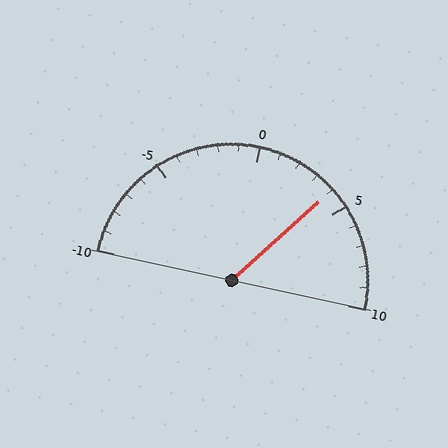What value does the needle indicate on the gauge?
The needle indicates approximately 4.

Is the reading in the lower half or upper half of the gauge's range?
The reading is in the upper half of the range (-10 to 10).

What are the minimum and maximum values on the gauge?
The gauge ranges from -10 to 10.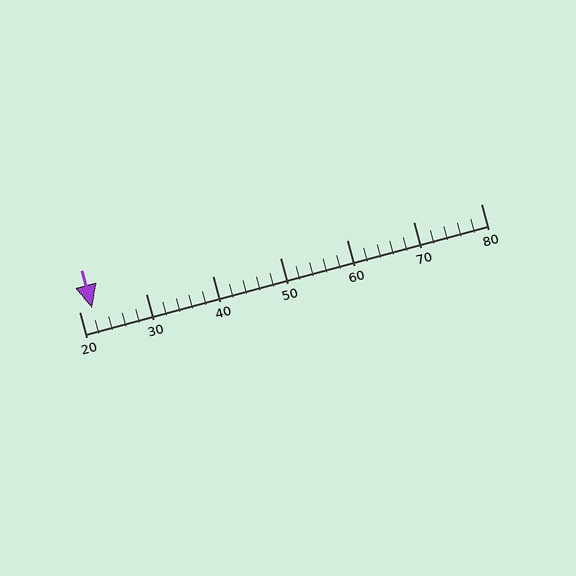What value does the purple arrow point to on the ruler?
The purple arrow points to approximately 22.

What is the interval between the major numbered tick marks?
The major tick marks are spaced 10 units apart.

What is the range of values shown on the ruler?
The ruler shows values from 20 to 80.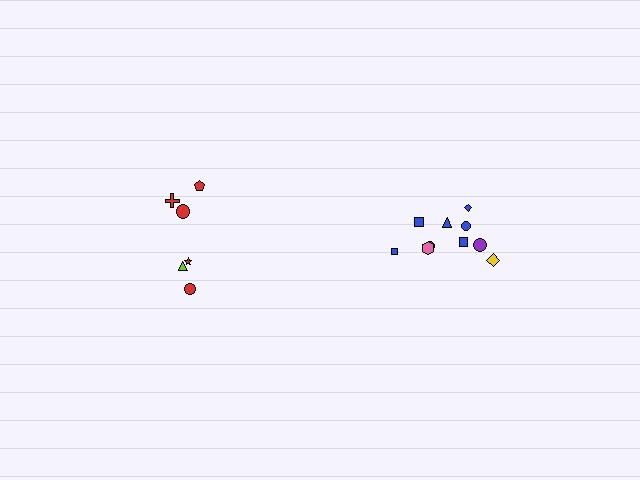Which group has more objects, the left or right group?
The right group.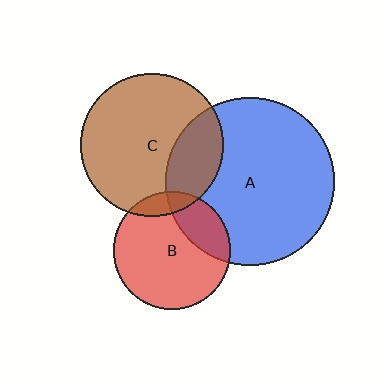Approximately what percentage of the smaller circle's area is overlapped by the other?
Approximately 10%.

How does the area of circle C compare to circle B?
Approximately 1.5 times.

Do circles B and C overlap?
Yes.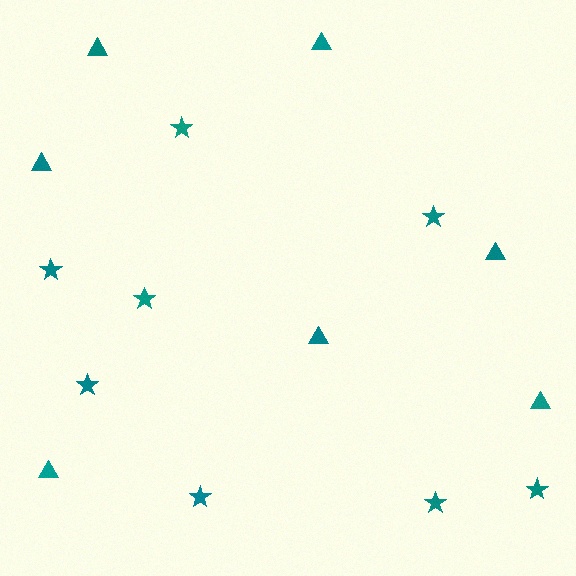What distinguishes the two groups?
There are 2 groups: one group of stars (8) and one group of triangles (7).